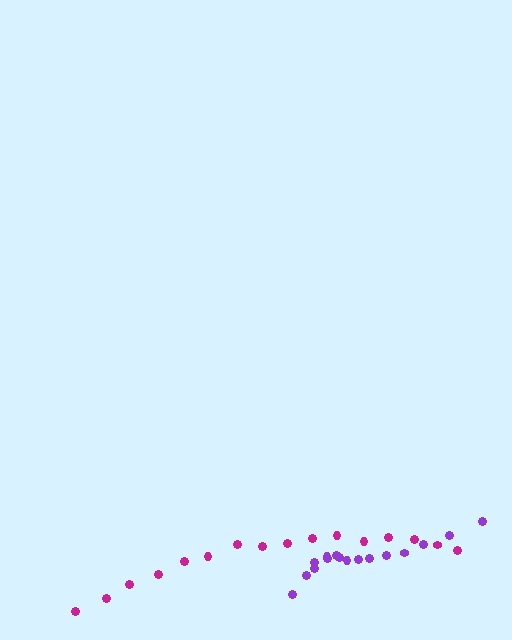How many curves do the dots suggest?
There are 2 distinct paths.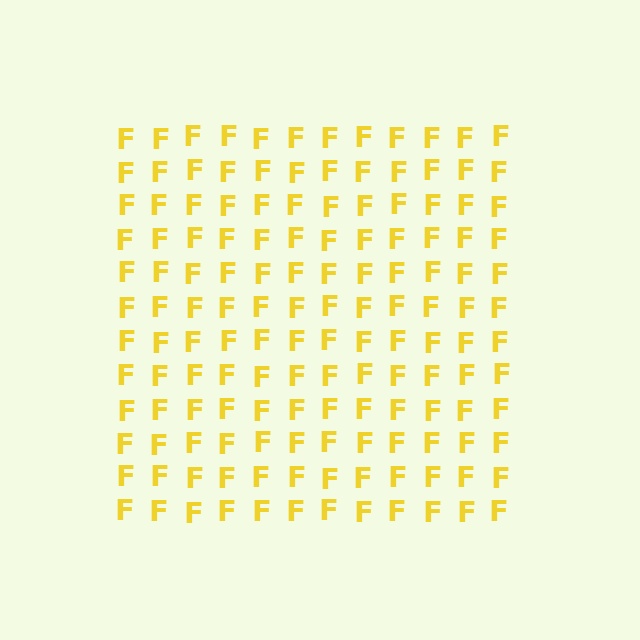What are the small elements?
The small elements are letter F's.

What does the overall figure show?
The overall figure shows a square.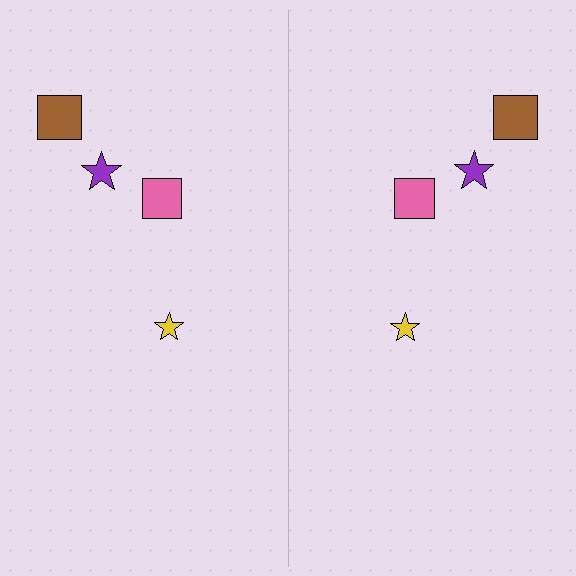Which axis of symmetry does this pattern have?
The pattern has a vertical axis of symmetry running through the center of the image.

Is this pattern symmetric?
Yes, this pattern has bilateral (reflection) symmetry.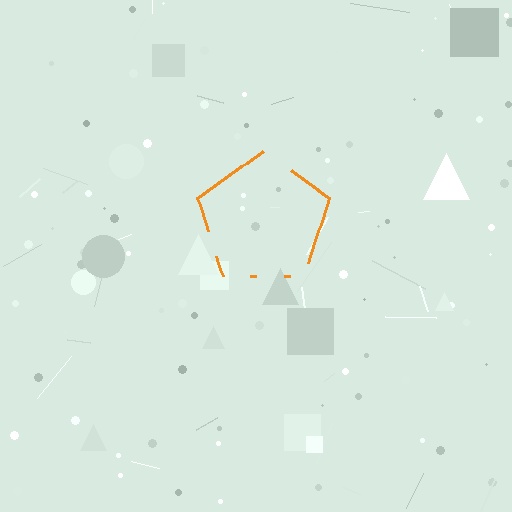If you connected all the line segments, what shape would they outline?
They would outline a pentagon.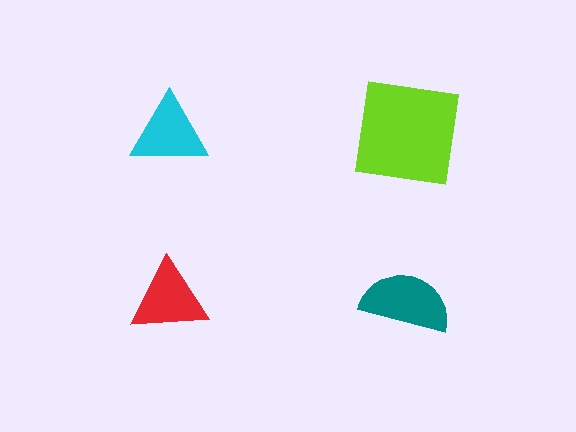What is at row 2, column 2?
A teal semicircle.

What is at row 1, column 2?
A lime square.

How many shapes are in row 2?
2 shapes.